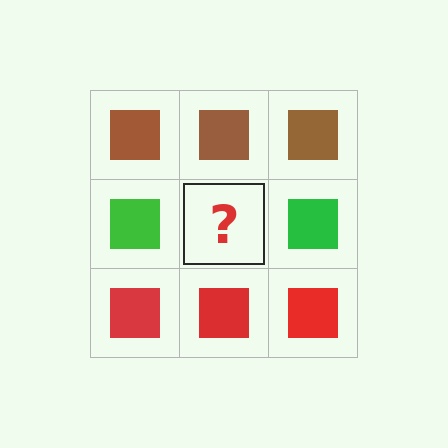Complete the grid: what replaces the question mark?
The question mark should be replaced with a green square.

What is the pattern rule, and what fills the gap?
The rule is that each row has a consistent color. The gap should be filled with a green square.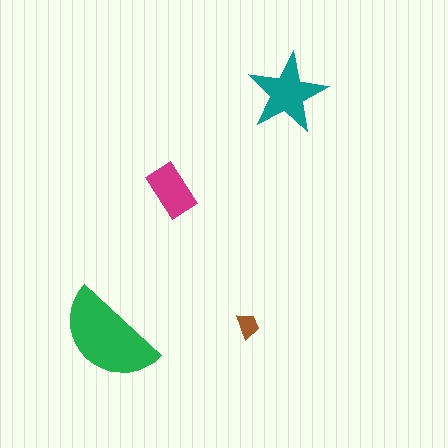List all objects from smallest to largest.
The brown trapezoid, the magenta rectangle, the teal star, the green semicircle.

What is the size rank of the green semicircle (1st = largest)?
1st.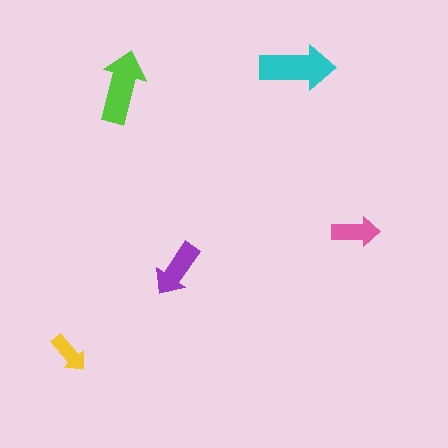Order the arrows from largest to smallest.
the cyan one, the lime one, the purple one, the pink one, the yellow one.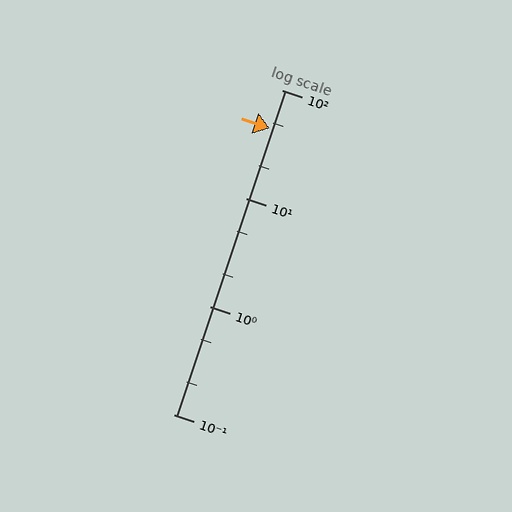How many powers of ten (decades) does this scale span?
The scale spans 3 decades, from 0.1 to 100.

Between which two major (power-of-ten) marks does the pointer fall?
The pointer is between 10 and 100.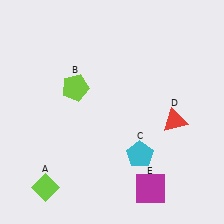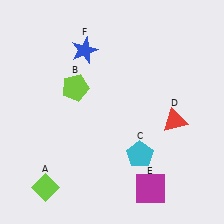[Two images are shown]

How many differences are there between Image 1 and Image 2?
There is 1 difference between the two images.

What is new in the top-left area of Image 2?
A blue star (F) was added in the top-left area of Image 2.